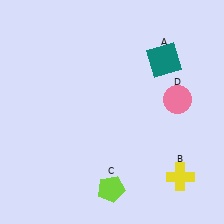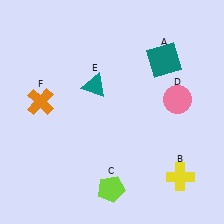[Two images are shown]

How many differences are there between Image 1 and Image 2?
There are 2 differences between the two images.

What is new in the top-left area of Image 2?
A teal triangle (E) was added in the top-left area of Image 2.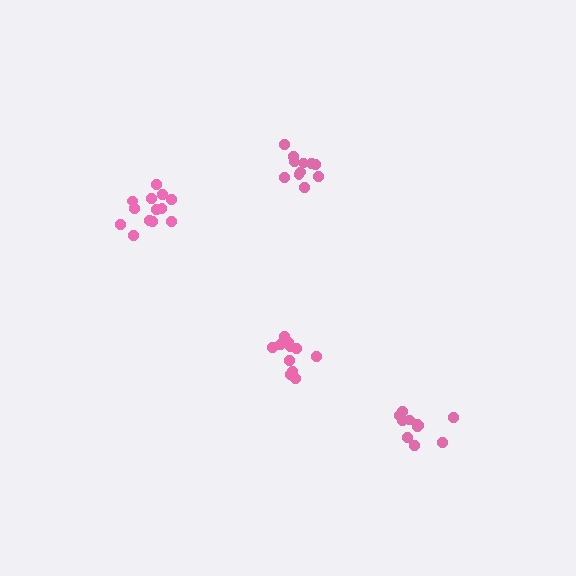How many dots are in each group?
Group 1: 13 dots, Group 2: 11 dots, Group 3: 11 dots, Group 4: 11 dots (46 total).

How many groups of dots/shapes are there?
There are 4 groups.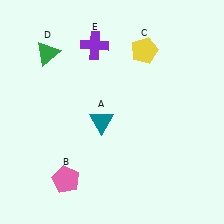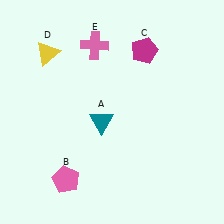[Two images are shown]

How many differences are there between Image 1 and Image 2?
There are 3 differences between the two images.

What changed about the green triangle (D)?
In Image 1, D is green. In Image 2, it changed to yellow.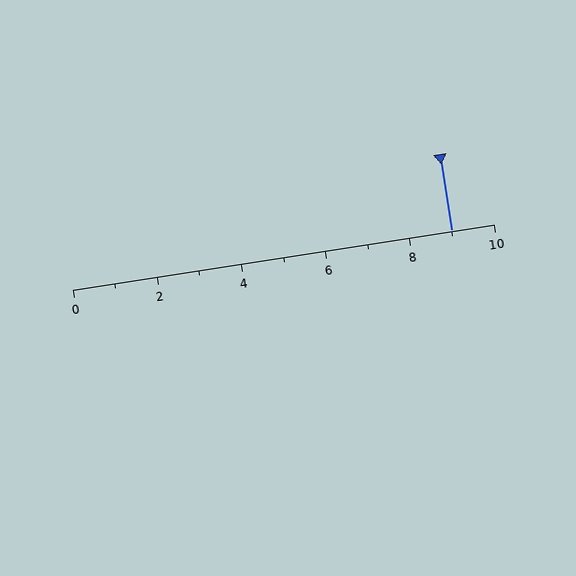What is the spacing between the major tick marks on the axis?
The major ticks are spaced 2 apart.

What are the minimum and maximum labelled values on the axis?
The axis runs from 0 to 10.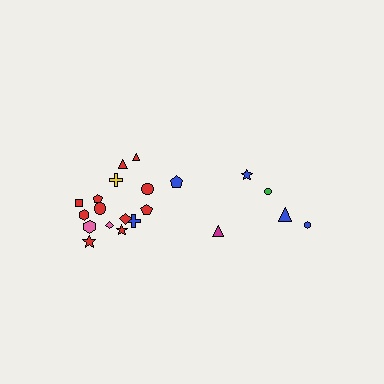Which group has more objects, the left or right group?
The left group.